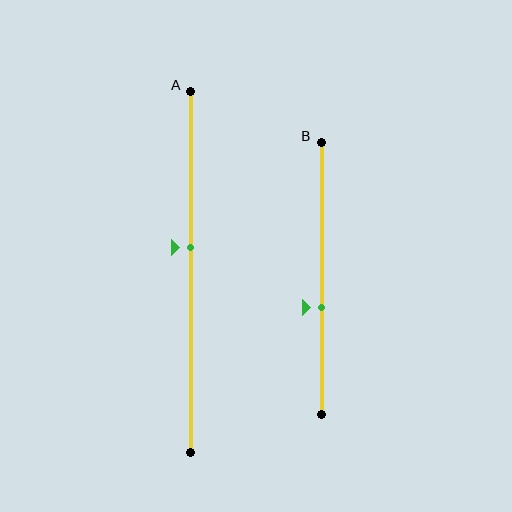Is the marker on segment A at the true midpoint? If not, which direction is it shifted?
No, the marker on segment A is shifted upward by about 7% of the segment length.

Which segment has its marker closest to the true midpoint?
Segment A has its marker closest to the true midpoint.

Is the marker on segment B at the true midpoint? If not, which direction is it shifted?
No, the marker on segment B is shifted downward by about 11% of the segment length.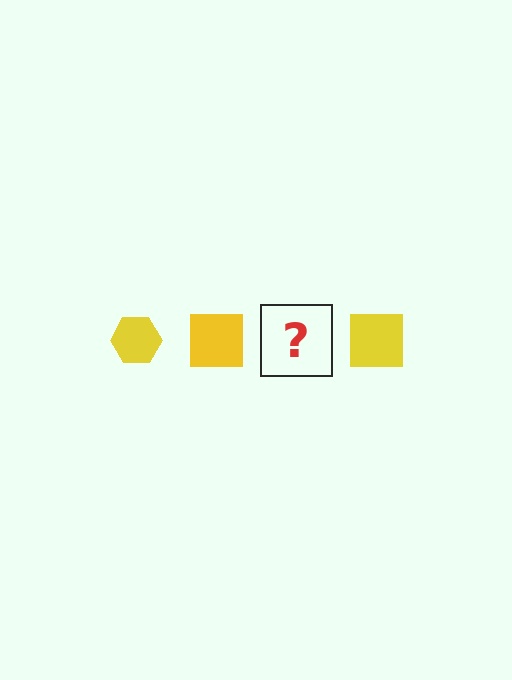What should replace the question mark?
The question mark should be replaced with a yellow hexagon.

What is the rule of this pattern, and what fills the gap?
The rule is that the pattern cycles through hexagon, square shapes in yellow. The gap should be filled with a yellow hexagon.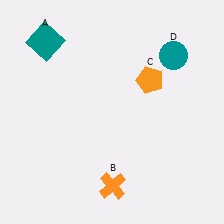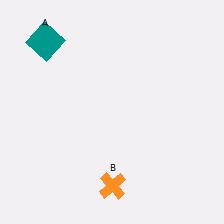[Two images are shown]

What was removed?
The teal circle (D), the orange pentagon (C) were removed in Image 2.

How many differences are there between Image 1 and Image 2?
There are 2 differences between the two images.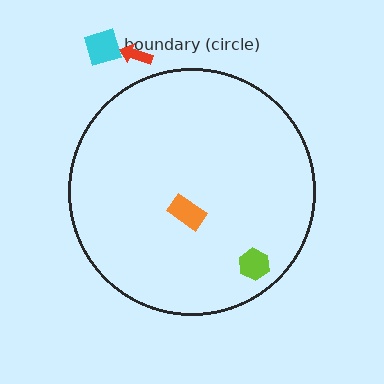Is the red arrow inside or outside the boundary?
Outside.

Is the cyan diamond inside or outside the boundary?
Outside.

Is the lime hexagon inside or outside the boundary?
Inside.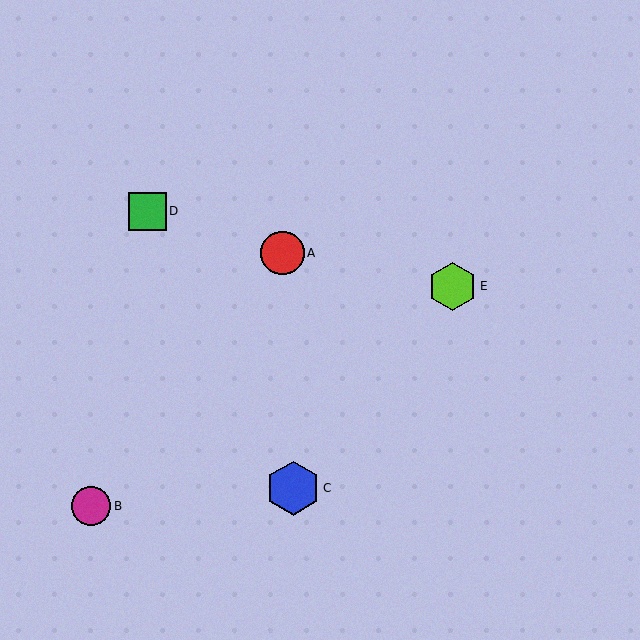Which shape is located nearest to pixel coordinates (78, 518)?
The magenta circle (labeled B) at (91, 506) is nearest to that location.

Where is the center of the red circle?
The center of the red circle is at (282, 253).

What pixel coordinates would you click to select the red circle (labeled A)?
Click at (282, 253) to select the red circle A.